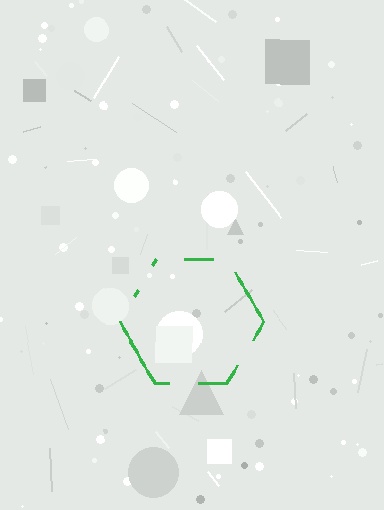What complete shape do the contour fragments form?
The contour fragments form a hexagon.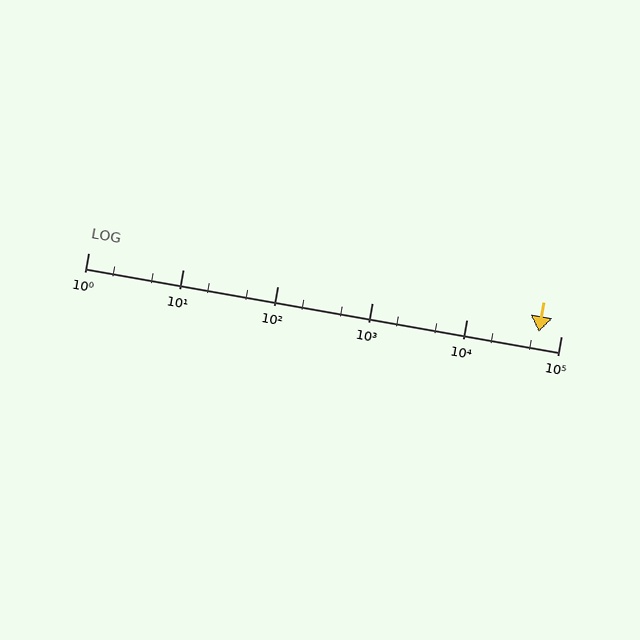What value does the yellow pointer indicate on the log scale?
The pointer indicates approximately 58000.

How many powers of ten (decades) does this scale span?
The scale spans 5 decades, from 1 to 100000.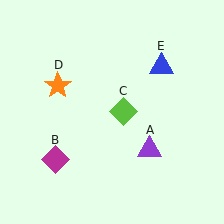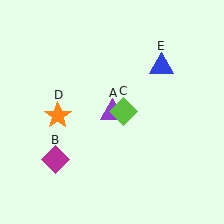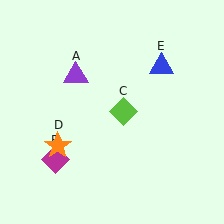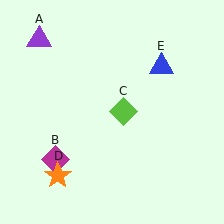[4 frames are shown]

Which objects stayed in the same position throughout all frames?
Magenta diamond (object B) and lime diamond (object C) and blue triangle (object E) remained stationary.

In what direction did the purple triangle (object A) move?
The purple triangle (object A) moved up and to the left.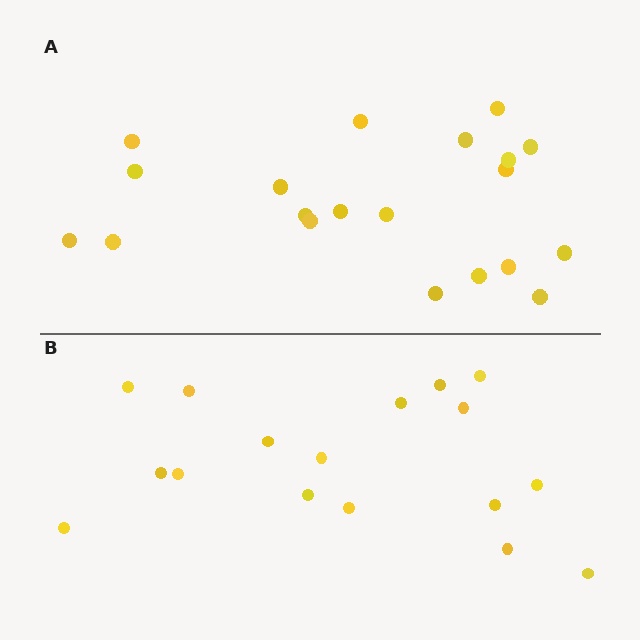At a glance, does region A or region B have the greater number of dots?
Region A (the top region) has more dots.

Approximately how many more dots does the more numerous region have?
Region A has just a few more — roughly 2 or 3 more dots than region B.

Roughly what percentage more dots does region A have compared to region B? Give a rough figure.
About 20% more.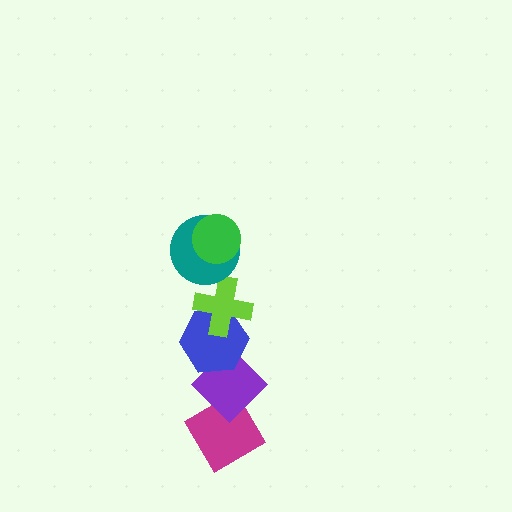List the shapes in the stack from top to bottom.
From top to bottom: the green circle, the teal circle, the lime cross, the blue hexagon, the purple diamond, the magenta diamond.